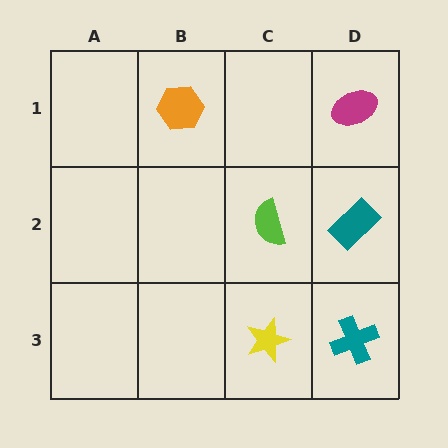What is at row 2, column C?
A lime semicircle.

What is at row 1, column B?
An orange hexagon.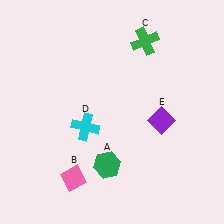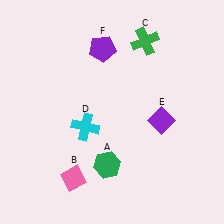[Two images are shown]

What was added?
A purple pentagon (F) was added in Image 2.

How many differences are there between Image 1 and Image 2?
There is 1 difference between the two images.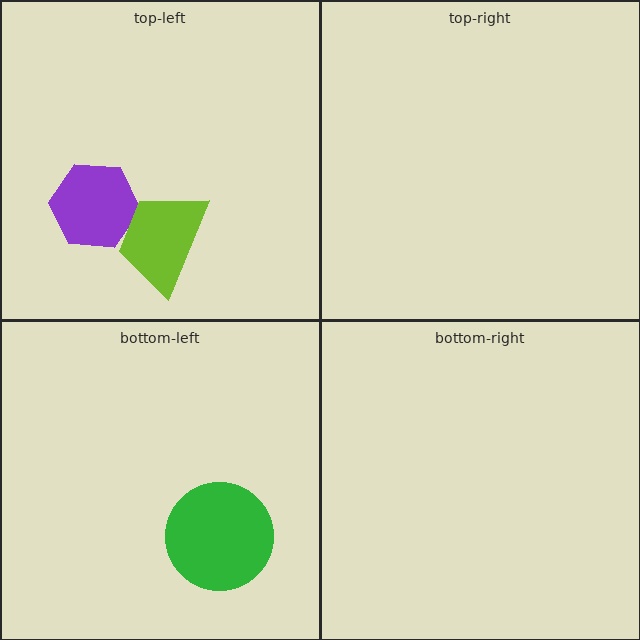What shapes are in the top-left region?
The purple hexagon, the lime trapezoid.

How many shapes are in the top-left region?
2.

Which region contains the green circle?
The bottom-left region.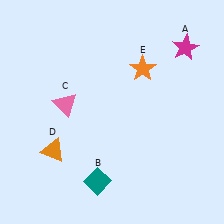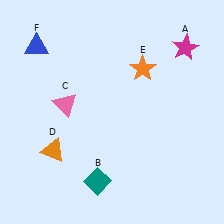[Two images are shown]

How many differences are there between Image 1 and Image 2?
There is 1 difference between the two images.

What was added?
A blue triangle (F) was added in Image 2.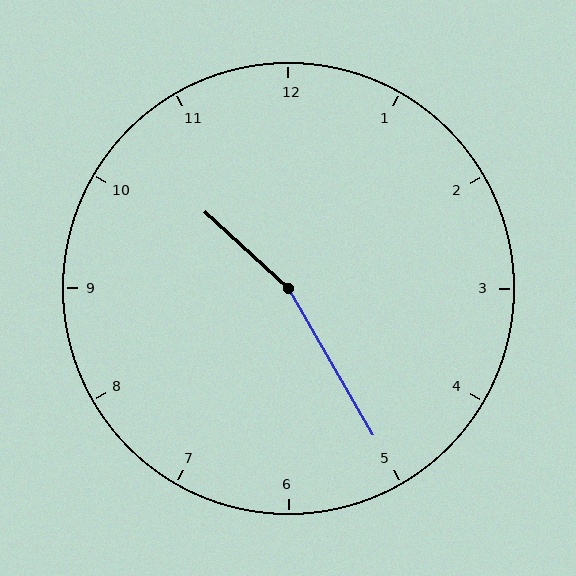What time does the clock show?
10:25.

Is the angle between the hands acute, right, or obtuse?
It is obtuse.